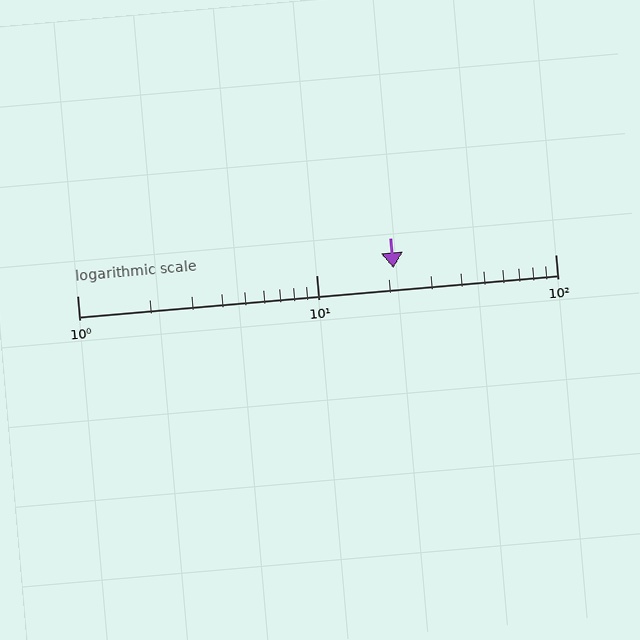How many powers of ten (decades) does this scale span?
The scale spans 2 decades, from 1 to 100.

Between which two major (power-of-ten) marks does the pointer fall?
The pointer is between 10 and 100.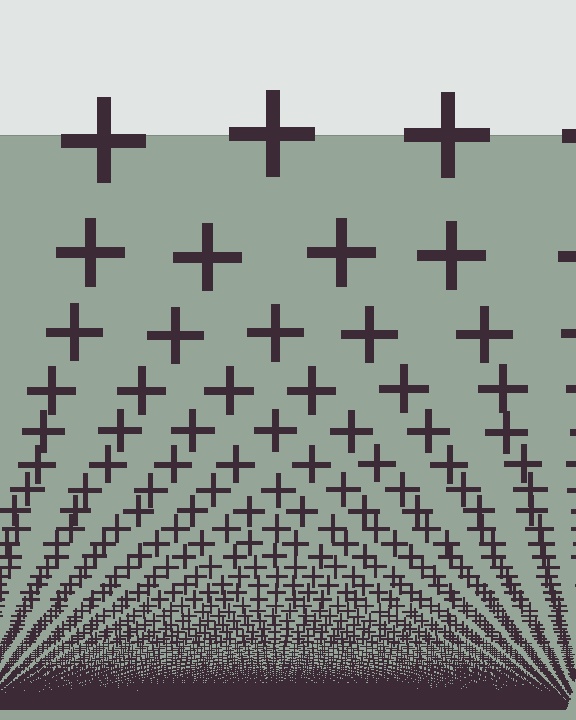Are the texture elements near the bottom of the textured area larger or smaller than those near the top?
Smaller. The gradient is inverted — elements near the bottom are smaller and denser.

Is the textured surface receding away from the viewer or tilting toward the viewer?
The surface appears to tilt toward the viewer. Texture elements get larger and sparser toward the top.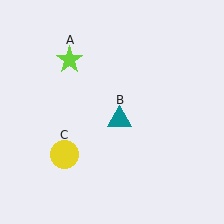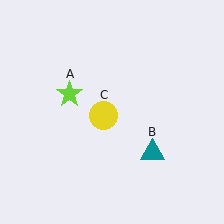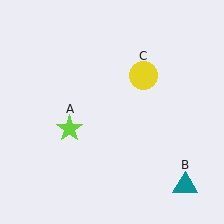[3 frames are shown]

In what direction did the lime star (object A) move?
The lime star (object A) moved down.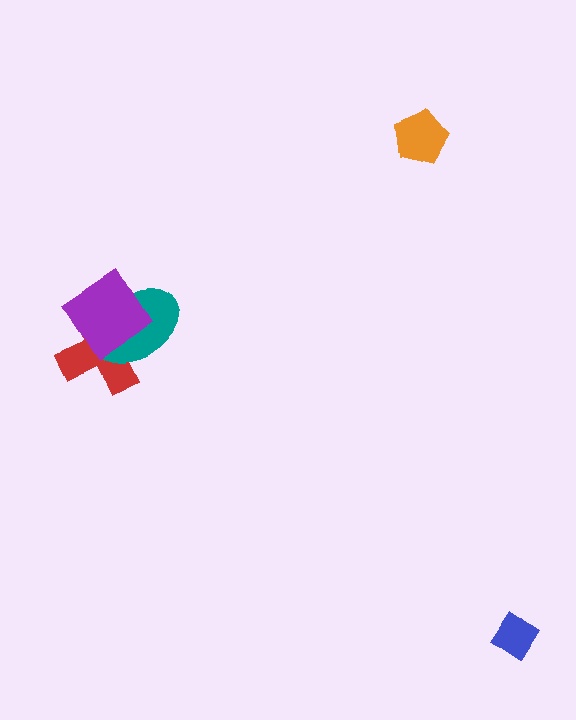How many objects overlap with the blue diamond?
0 objects overlap with the blue diamond.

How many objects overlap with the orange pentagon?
0 objects overlap with the orange pentagon.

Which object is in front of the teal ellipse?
The purple diamond is in front of the teal ellipse.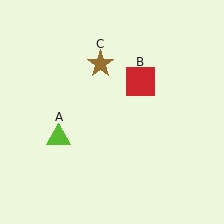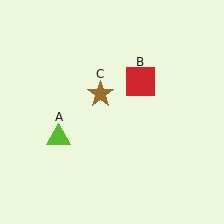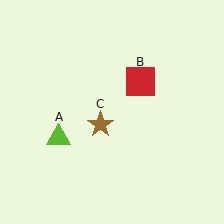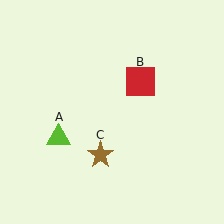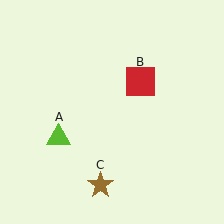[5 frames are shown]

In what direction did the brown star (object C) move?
The brown star (object C) moved down.